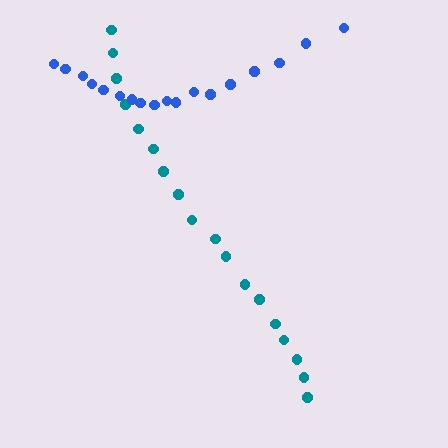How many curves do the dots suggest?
There are 2 distinct paths.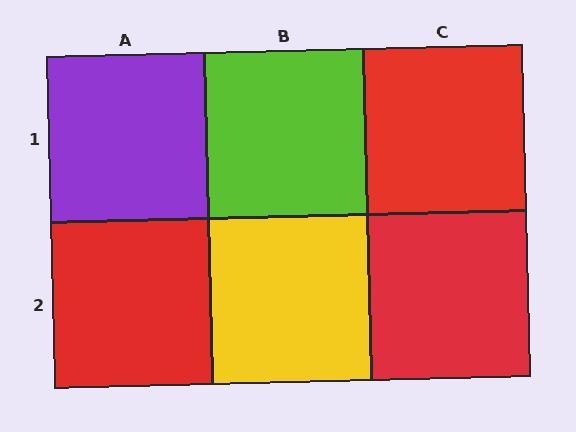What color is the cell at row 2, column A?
Red.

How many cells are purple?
1 cell is purple.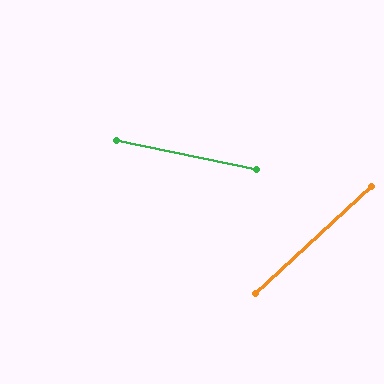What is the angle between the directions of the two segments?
Approximately 54 degrees.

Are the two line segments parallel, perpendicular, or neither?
Neither parallel nor perpendicular — they differ by about 54°.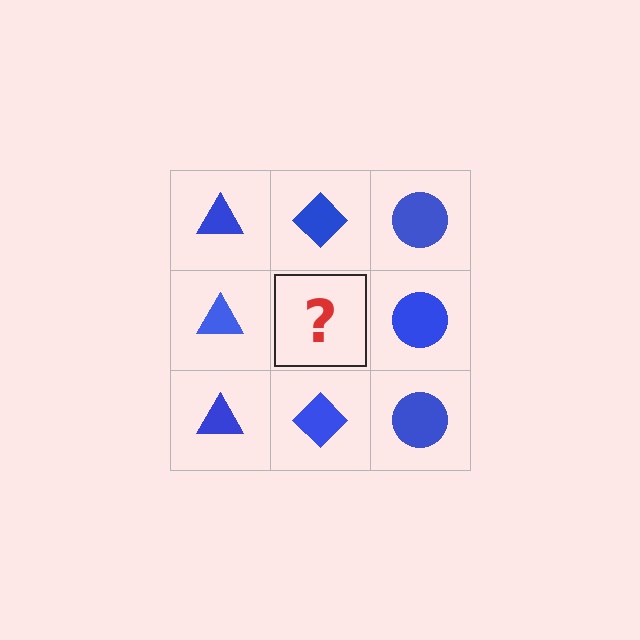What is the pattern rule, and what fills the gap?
The rule is that each column has a consistent shape. The gap should be filled with a blue diamond.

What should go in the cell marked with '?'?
The missing cell should contain a blue diamond.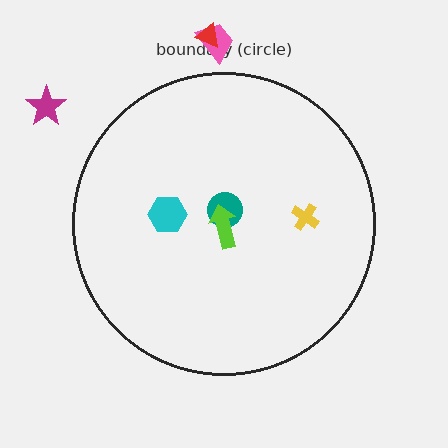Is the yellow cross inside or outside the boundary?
Inside.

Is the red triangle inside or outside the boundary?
Outside.